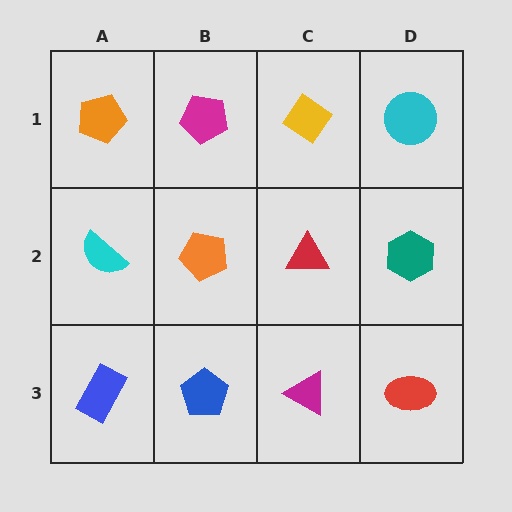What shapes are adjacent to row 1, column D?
A teal hexagon (row 2, column D), a yellow diamond (row 1, column C).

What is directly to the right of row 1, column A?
A magenta pentagon.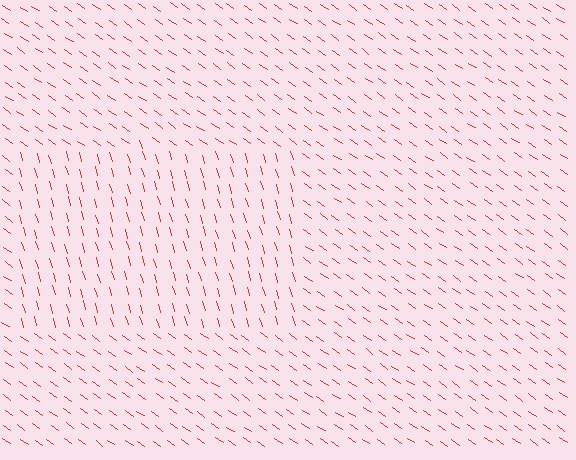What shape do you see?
I see a rectangle.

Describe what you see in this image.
The image is filled with small red line segments. A rectangle region in the image has lines oriented differently from the surrounding lines, creating a visible texture boundary.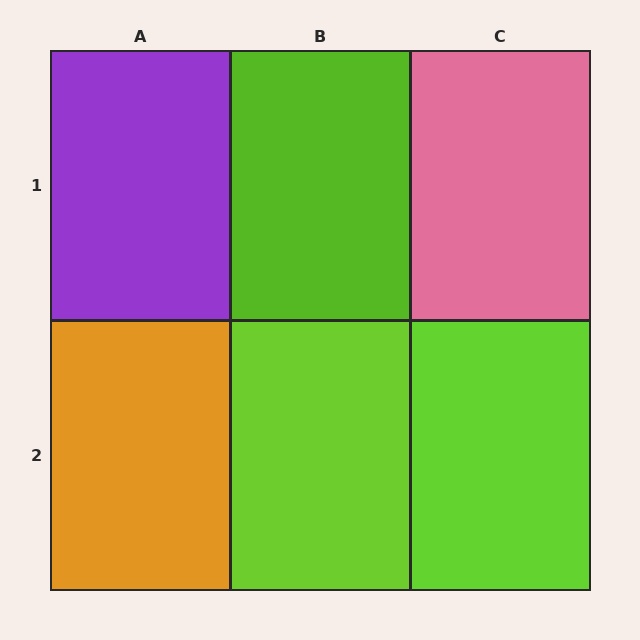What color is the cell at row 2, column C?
Lime.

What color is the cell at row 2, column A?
Orange.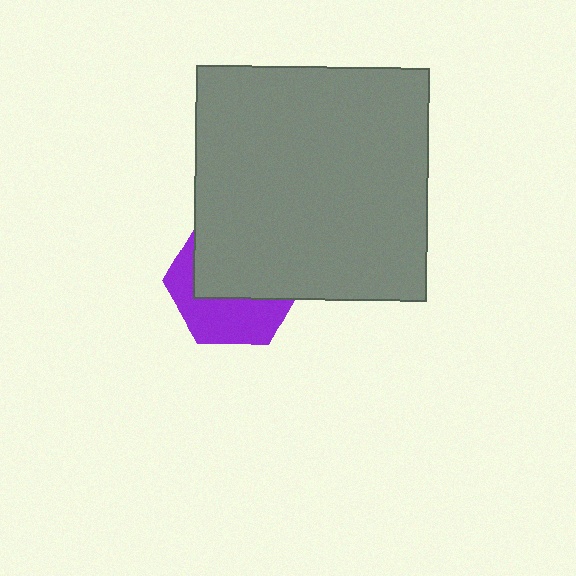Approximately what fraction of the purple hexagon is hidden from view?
Roughly 57% of the purple hexagon is hidden behind the gray square.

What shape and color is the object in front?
The object in front is a gray square.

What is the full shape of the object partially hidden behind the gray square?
The partially hidden object is a purple hexagon.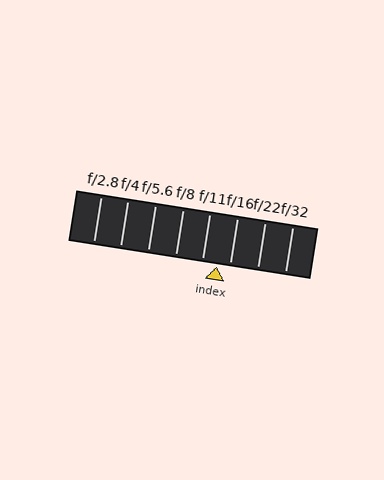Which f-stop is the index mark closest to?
The index mark is closest to f/16.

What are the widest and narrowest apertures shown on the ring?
The widest aperture shown is f/2.8 and the narrowest is f/32.